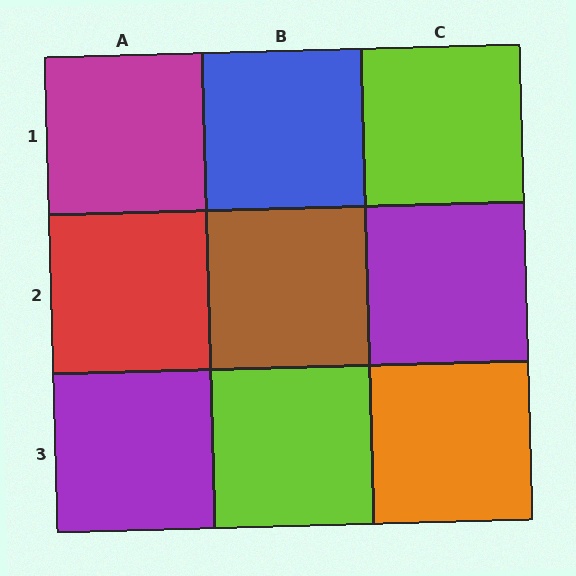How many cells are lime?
2 cells are lime.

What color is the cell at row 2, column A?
Red.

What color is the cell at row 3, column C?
Orange.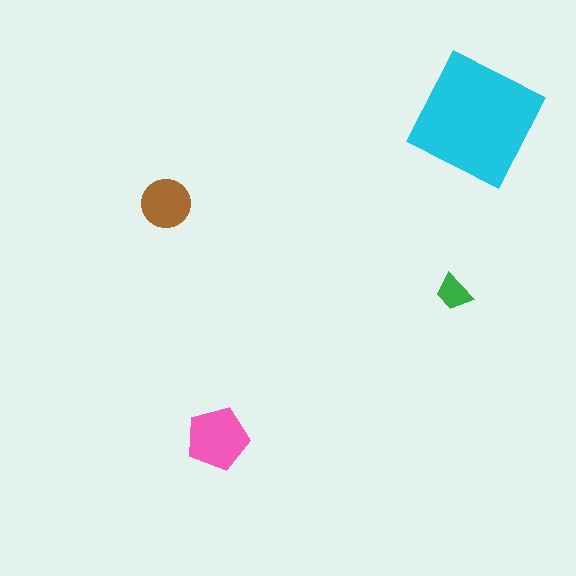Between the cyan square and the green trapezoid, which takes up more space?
The cyan square.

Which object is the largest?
The cyan square.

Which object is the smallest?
The green trapezoid.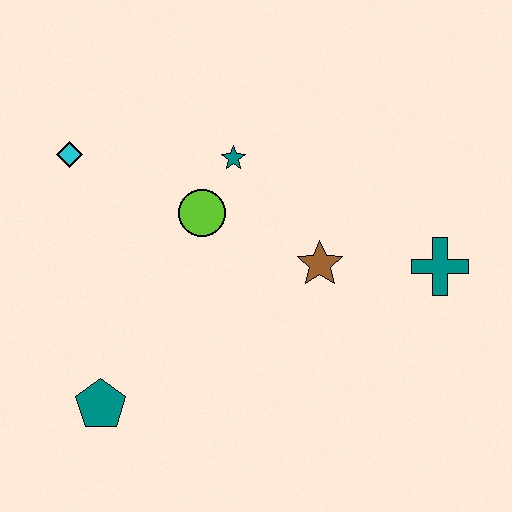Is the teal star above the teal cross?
Yes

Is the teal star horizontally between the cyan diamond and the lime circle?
No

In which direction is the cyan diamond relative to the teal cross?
The cyan diamond is to the left of the teal cross.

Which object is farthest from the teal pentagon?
The teal cross is farthest from the teal pentagon.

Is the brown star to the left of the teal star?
No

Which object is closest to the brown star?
The teal cross is closest to the brown star.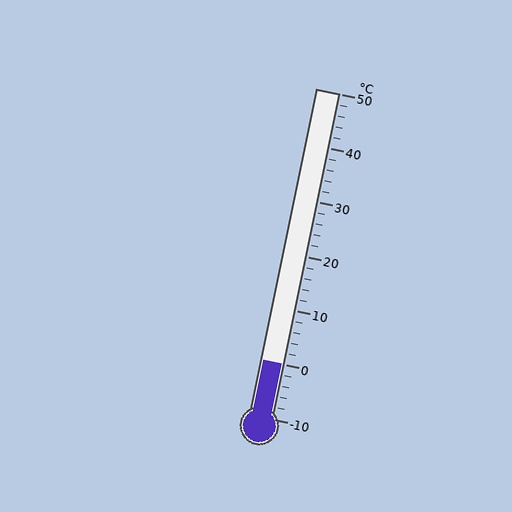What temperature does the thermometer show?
The thermometer shows approximately 0°C.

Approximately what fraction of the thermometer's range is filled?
The thermometer is filled to approximately 15% of its range.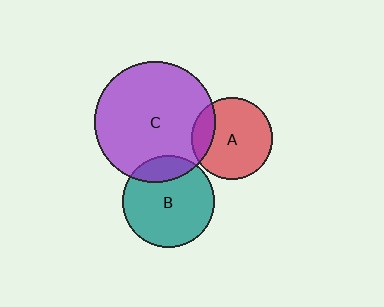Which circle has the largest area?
Circle C (purple).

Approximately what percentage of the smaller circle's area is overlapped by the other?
Approximately 20%.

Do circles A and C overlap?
Yes.